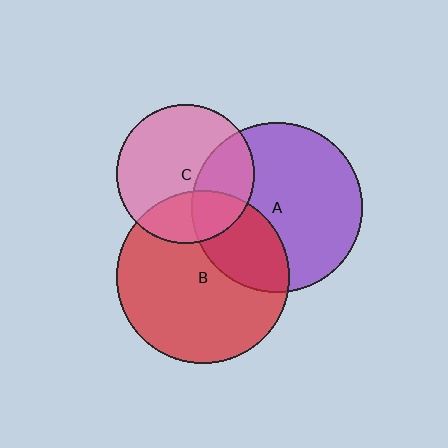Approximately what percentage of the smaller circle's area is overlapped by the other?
Approximately 30%.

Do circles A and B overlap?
Yes.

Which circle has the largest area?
Circle B (red).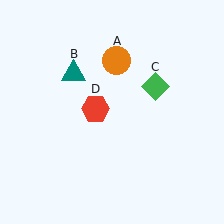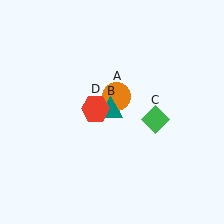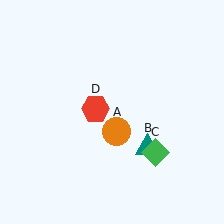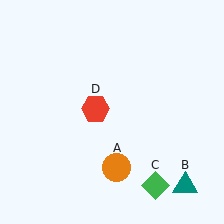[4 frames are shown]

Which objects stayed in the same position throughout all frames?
Red hexagon (object D) remained stationary.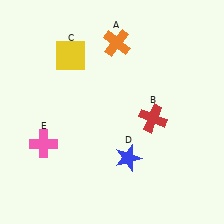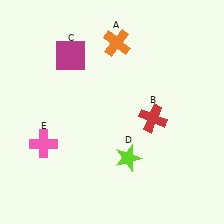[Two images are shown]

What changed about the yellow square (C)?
In Image 1, C is yellow. In Image 2, it changed to magenta.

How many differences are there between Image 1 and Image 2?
There are 2 differences between the two images.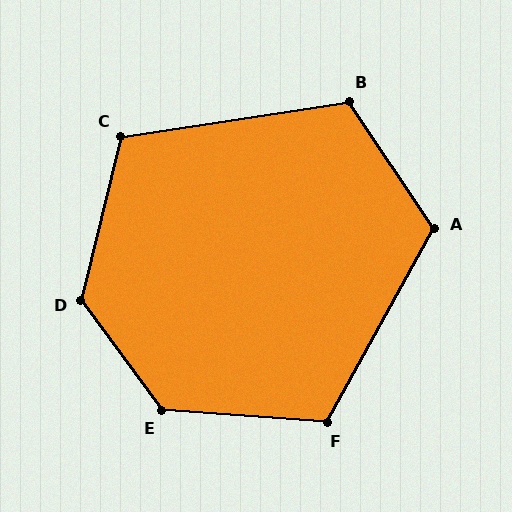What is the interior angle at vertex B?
Approximately 115 degrees (obtuse).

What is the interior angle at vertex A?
Approximately 117 degrees (obtuse).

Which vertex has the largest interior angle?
E, at approximately 131 degrees.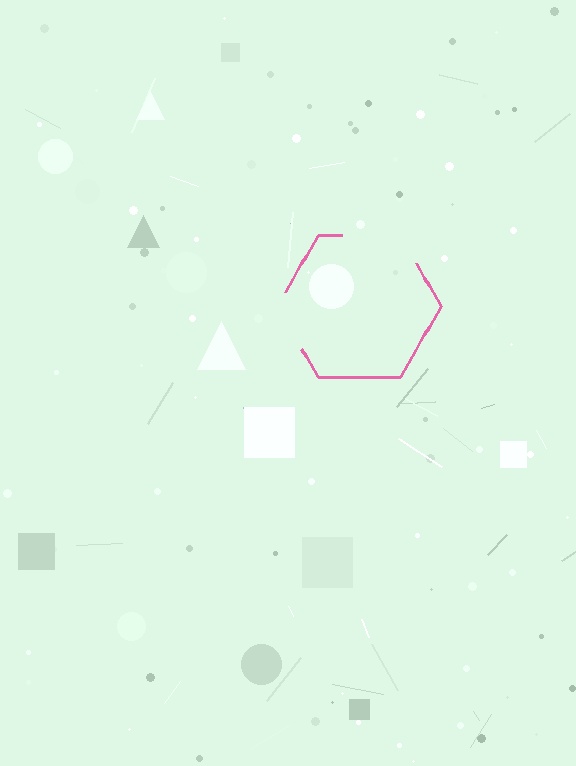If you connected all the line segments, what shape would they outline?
They would outline a hexagon.